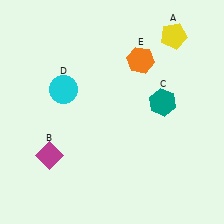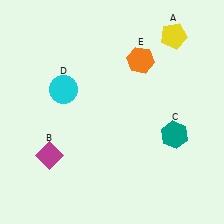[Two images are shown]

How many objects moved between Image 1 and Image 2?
1 object moved between the two images.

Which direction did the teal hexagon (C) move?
The teal hexagon (C) moved down.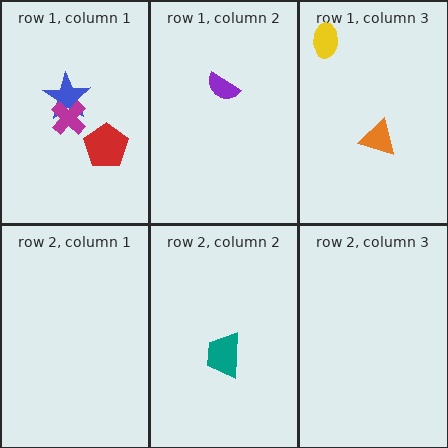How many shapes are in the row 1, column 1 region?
3.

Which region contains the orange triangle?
The row 1, column 3 region.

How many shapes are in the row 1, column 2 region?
1.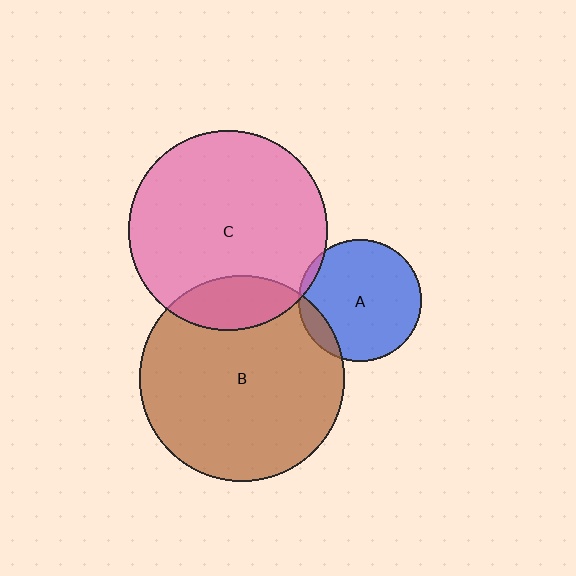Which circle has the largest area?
Circle B (brown).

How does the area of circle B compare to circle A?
Approximately 2.8 times.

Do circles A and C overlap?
Yes.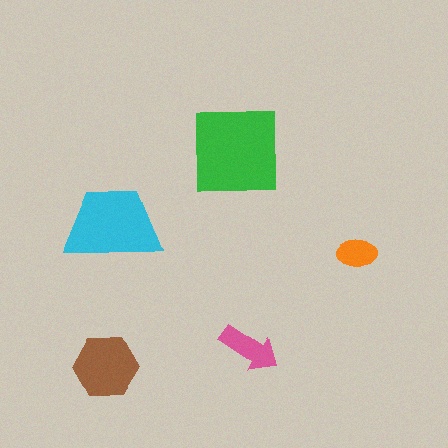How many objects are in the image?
There are 5 objects in the image.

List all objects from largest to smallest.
The green square, the cyan trapezoid, the brown hexagon, the pink arrow, the orange ellipse.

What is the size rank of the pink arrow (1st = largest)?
4th.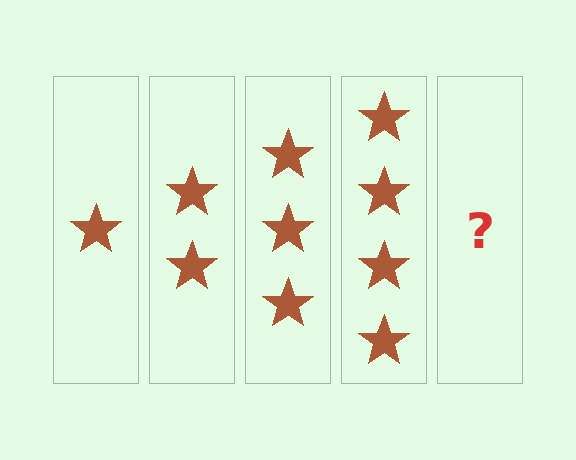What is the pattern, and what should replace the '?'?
The pattern is that each step adds one more star. The '?' should be 5 stars.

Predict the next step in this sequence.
The next step is 5 stars.